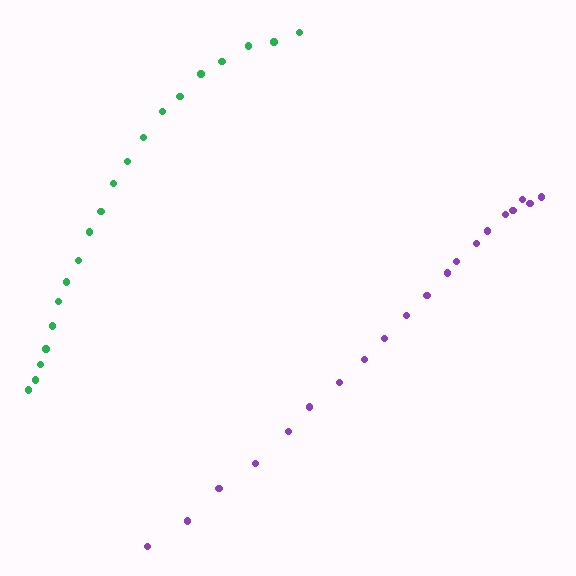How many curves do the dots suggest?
There are 2 distinct paths.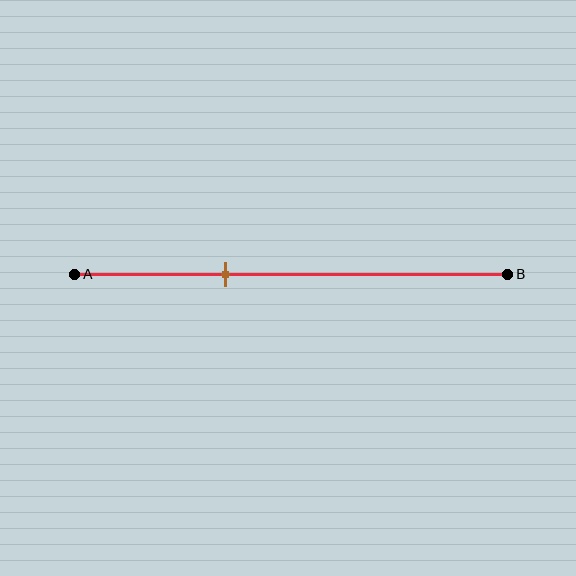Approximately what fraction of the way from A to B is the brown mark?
The brown mark is approximately 35% of the way from A to B.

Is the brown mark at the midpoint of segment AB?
No, the mark is at about 35% from A, not at the 50% midpoint.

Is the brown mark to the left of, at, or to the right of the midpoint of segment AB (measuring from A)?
The brown mark is to the left of the midpoint of segment AB.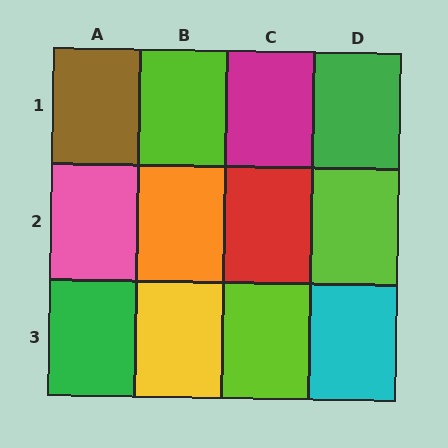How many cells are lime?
3 cells are lime.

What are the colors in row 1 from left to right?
Brown, lime, magenta, green.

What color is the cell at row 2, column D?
Lime.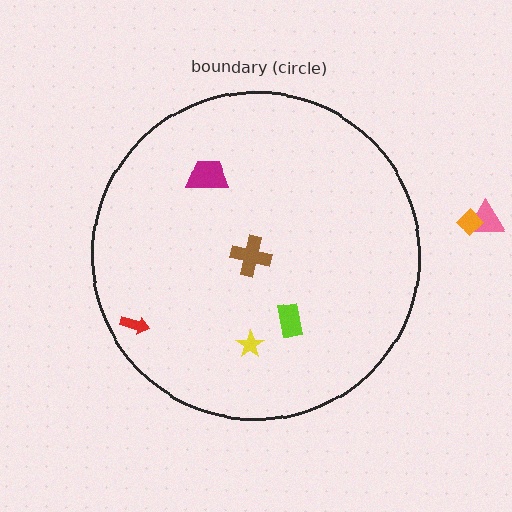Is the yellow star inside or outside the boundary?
Inside.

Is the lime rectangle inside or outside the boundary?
Inside.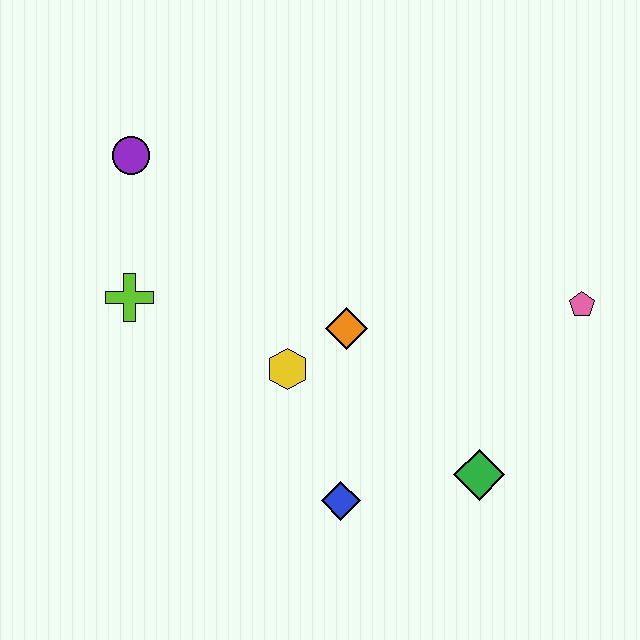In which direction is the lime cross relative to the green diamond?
The lime cross is to the left of the green diamond.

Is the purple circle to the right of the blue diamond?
No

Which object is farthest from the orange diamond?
The purple circle is farthest from the orange diamond.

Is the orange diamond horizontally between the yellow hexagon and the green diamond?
Yes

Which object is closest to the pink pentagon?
The green diamond is closest to the pink pentagon.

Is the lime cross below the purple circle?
Yes